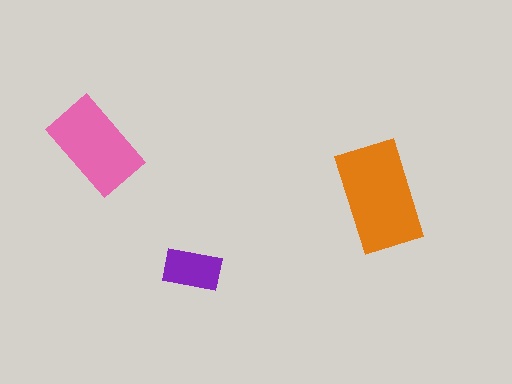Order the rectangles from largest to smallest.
the orange one, the pink one, the purple one.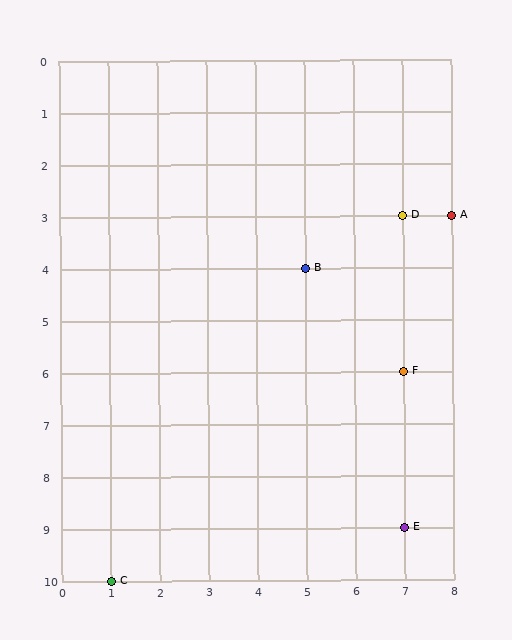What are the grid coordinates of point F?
Point F is at grid coordinates (7, 6).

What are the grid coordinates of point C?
Point C is at grid coordinates (1, 10).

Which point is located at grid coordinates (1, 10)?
Point C is at (1, 10).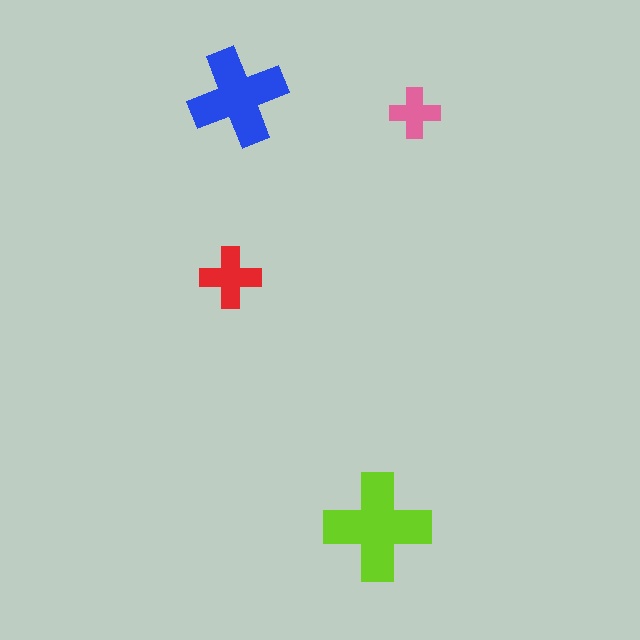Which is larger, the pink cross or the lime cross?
The lime one.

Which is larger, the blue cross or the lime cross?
The lime one.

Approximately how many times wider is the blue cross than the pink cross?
About 2 times wider.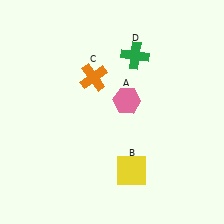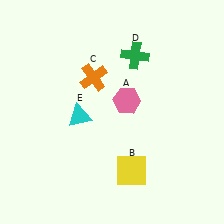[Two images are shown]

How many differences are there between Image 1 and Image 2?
There is 1 difference between the two images.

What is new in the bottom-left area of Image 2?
A cyan triangle (E) was added in the bottom-left area of Image 2.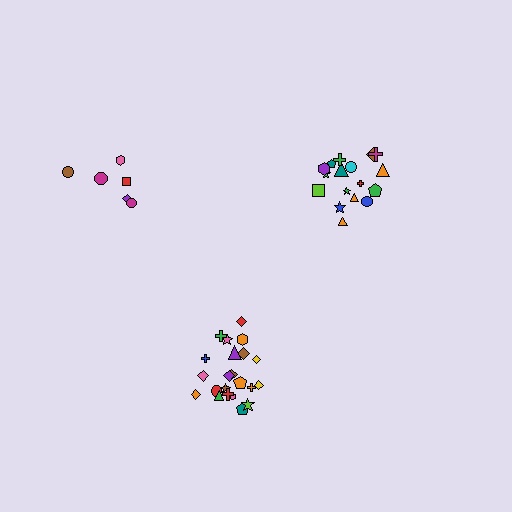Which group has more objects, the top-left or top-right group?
The top-right group.